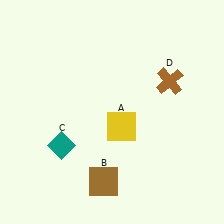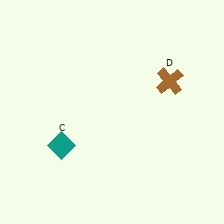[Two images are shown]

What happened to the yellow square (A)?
The yellow square (A) was removed in Image 2. It was in the bottom-right area of Image 1.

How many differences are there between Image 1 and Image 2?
There are 2 differences between the two images.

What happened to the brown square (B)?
The brown square (B) was removed in Image 2. It was in the bottom-left area of Image 1.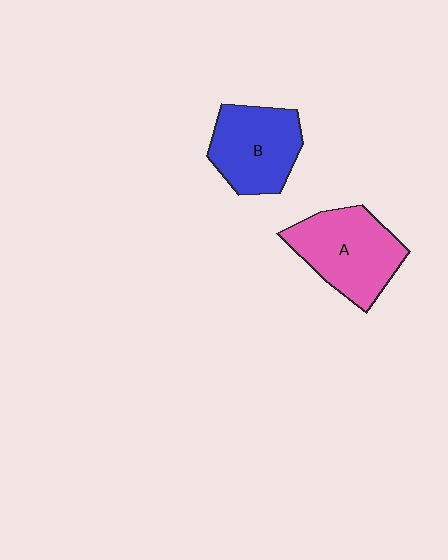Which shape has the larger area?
Shape A (pink).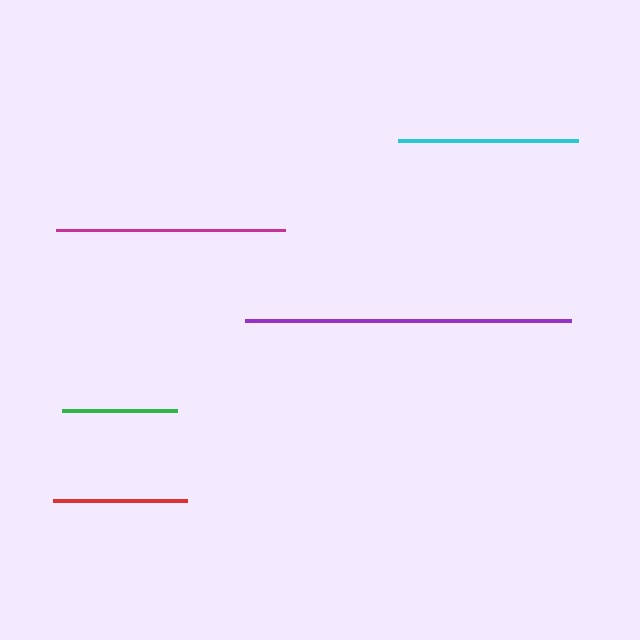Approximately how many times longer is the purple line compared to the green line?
The purple line is approximately 2.9 times the length of the green line.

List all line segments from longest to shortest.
From longest to shortest: purple, magenta, cyan, red, green.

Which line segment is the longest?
The purple line is the longest at approximately 326 pixels.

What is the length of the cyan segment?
The cyan segment is approximately 179 pixels long.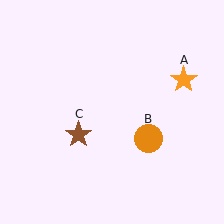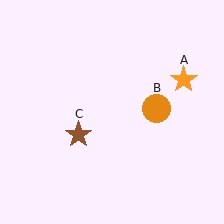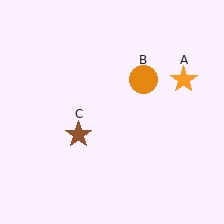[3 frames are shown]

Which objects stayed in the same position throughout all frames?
Orange star (object A) and brown star (object C) remained stationary.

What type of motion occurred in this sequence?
The orange circle (object B) rotated counterclockwise around the center of the scene.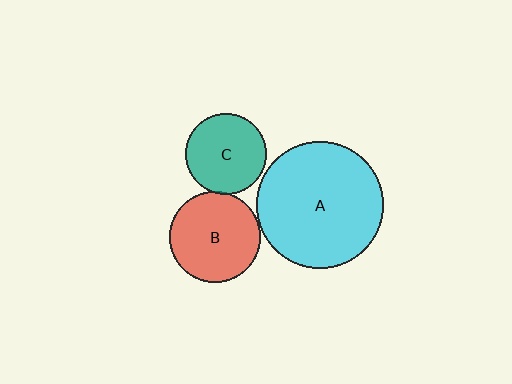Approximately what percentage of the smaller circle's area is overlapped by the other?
Approximately 5%.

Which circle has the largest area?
Circle A (cyan).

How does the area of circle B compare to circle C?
Approximately 1.3 times.